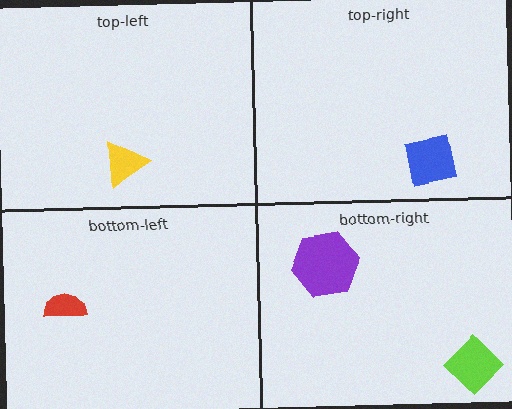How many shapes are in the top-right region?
1.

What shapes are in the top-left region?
The yellow triangle.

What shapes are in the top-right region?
The blue square.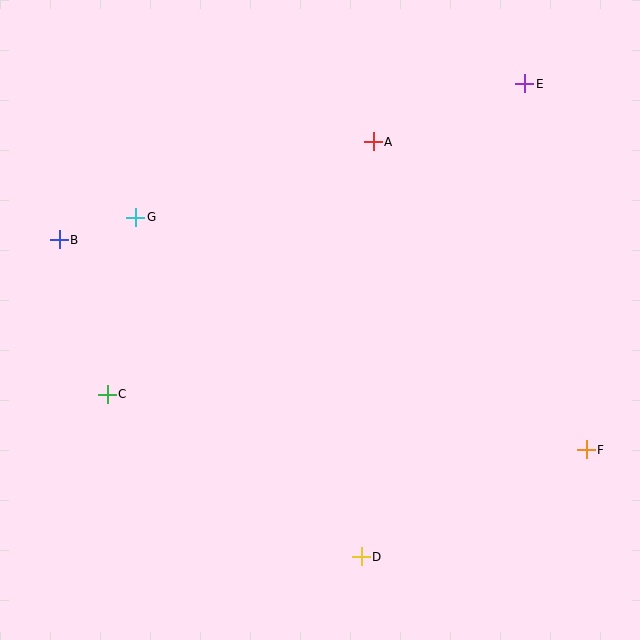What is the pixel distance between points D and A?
The distance between D and A is 415 pixels.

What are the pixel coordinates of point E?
Point E is at (525, 84).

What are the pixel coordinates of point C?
Point C is at (107, 394).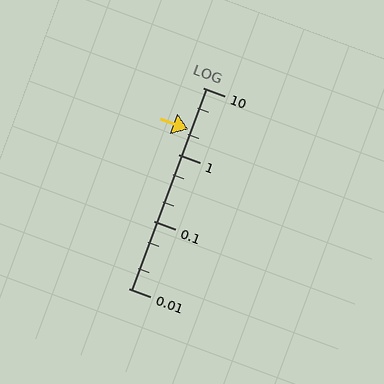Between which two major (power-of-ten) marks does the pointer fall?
The pointer is between 1 and 10.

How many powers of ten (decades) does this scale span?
The scale spans 3 decades, from 0.01 to 10.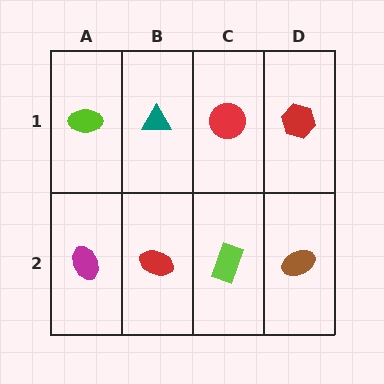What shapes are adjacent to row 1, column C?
A lime rectangle (row 2, column C), a teal triangle (row 1, column B), a red hexagon (row 1, column D).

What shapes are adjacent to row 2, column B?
A teal triangle (row 1, column B), a magenta ellipse (row 2, column A), a lime rectangle (row 2, column C).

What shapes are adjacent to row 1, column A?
A magenta ellipse (row 2, column A), a teal triangle (row 1, column B).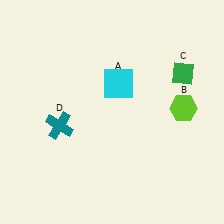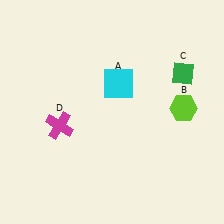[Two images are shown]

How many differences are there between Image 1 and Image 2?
There is 1 difference between the two images.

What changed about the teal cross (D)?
In Image 1, D is teal. In Image 2, it changed to magenta.